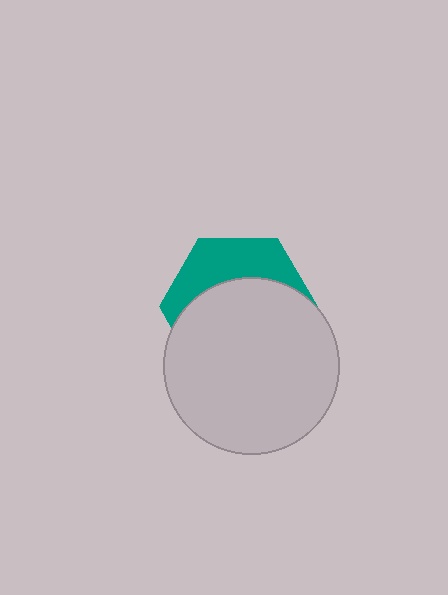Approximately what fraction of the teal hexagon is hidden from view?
Roughly 65% of the teal hexagon is hidden behind the light gray circle.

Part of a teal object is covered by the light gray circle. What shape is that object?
It is a hexagon.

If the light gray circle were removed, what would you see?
You would see the complete teal hexagon.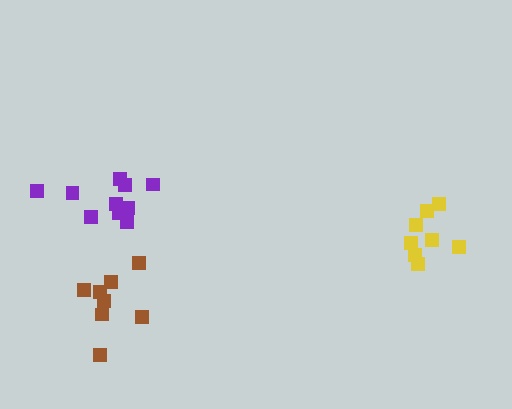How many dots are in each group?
Group 1: 10 dots, Group 2: 8 dots, Group 3: 8 dots (26 total).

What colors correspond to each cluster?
The clusters are colored: purple, yellow, brown.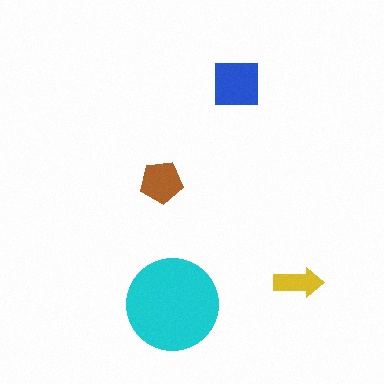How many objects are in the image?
There are 4 objects in the image.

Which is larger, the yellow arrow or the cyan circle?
The cyan circle.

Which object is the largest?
The cyan circle.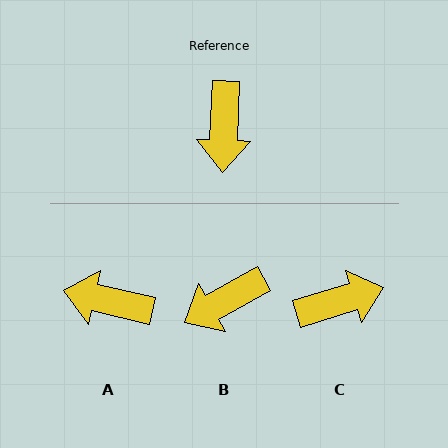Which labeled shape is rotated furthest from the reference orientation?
C, about 109 degrees away.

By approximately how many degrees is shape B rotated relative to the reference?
Approximately 59 degrees clockwise.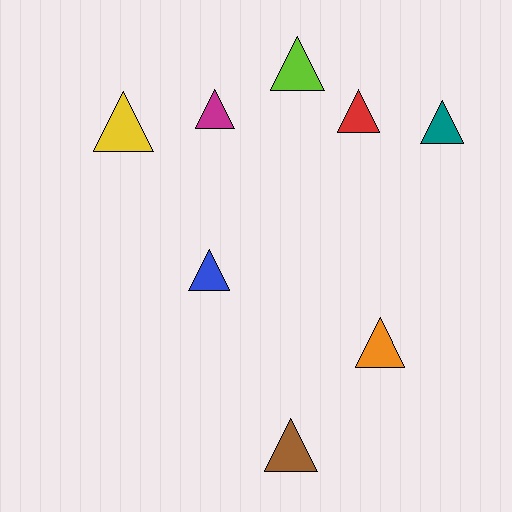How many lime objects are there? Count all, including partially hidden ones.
There is 1 lime object.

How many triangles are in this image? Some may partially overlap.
There are 8 triangles.